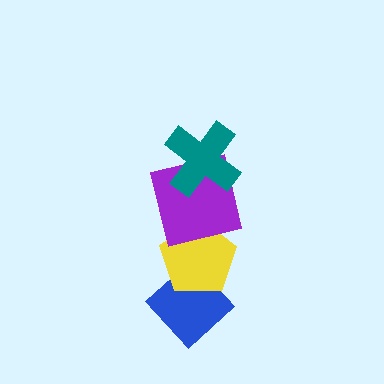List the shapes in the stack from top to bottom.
From top to bottom: the teal cross, the purple square, the yellow pentagon, the blue diamond.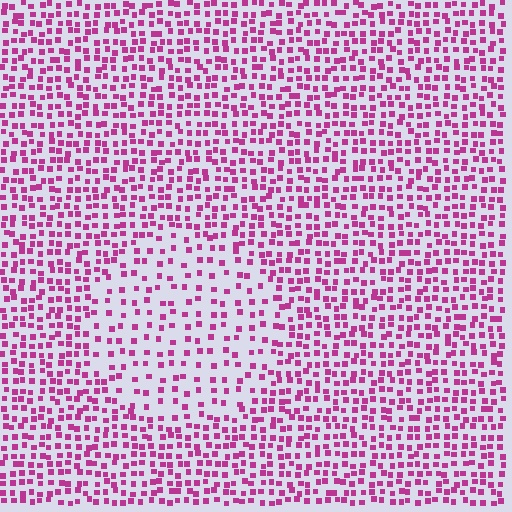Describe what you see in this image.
The image contains small magenta elements arranged at two different densities. A circle-shaped region is visible where the elements are less densely packed than the surrounding area.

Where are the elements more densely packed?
The elements are more densely packed outside the circle boundary.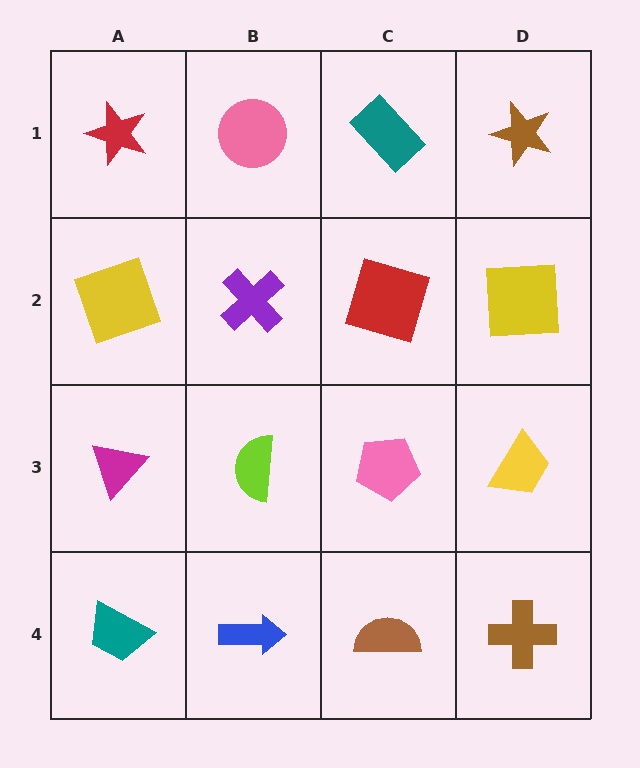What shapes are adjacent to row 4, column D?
A yellow trapezoid (row 3, column D), a brown semicircle (row 4, column C).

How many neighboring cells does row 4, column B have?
3.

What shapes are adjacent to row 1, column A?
A yellow square (row 2, column A), a pink circle (row 1, column B).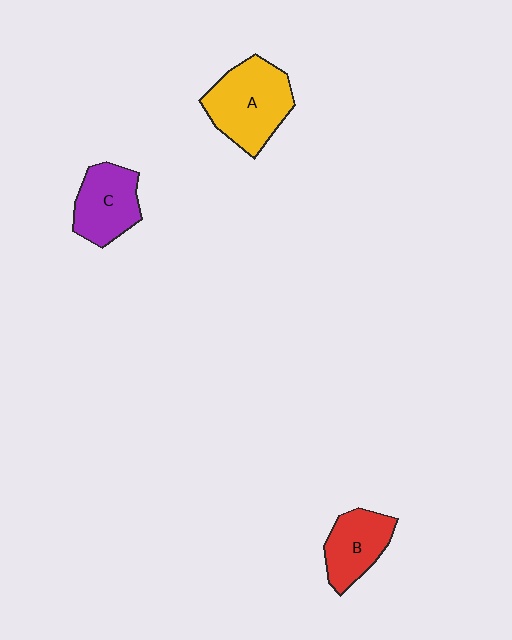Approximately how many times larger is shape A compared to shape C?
Approximately 1.3 times.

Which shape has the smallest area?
Shape B (red).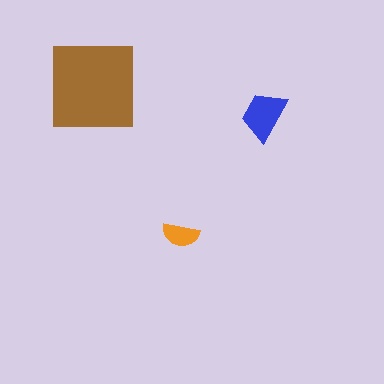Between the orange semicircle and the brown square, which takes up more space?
The brown square.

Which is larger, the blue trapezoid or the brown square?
The brown square.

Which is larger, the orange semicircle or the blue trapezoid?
The blue trapezoid.